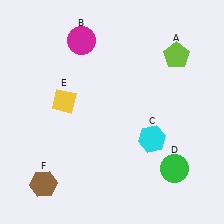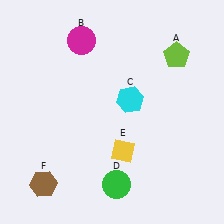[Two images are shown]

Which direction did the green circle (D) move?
The green circle (D) moved left.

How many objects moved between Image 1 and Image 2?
3 objects moved between the two images.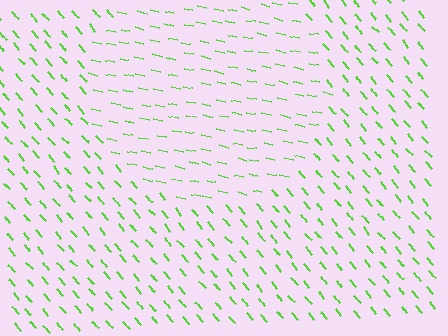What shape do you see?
I see a circle.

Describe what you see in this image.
The image is filled with small lime line segments. A circle region in the image has lines oriented differently from the surrounding lines, creating a visible texture boundary.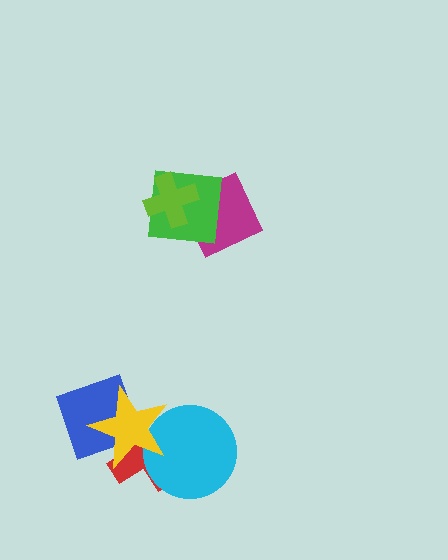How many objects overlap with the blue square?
2 objects overlap with the blue square.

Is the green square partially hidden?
Yes, it is partially covered by another shape.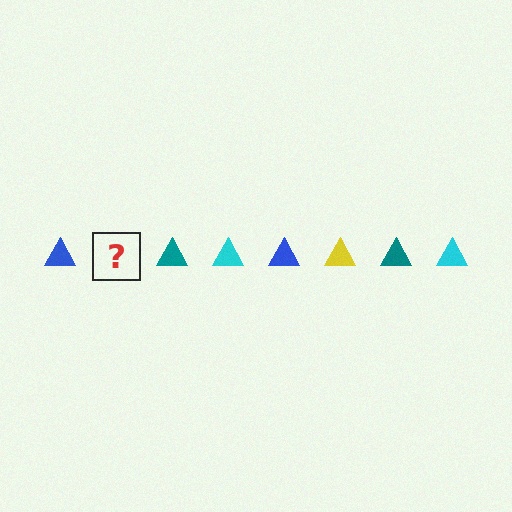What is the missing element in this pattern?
The missing element is a yellow triangle.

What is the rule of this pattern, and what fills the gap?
The rule is that the pattern cycles through blue, yellow, teal, cyan triangles. The gap should be filled with a yellow triangle.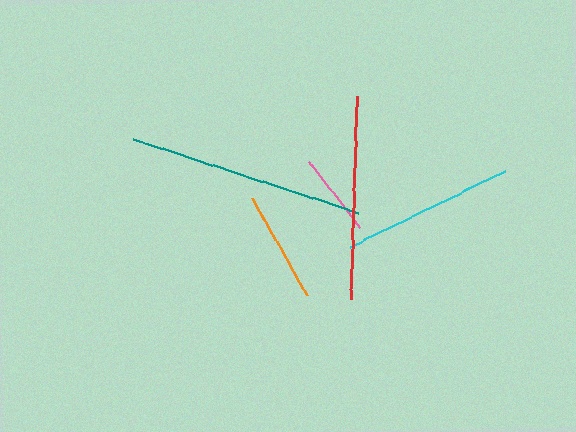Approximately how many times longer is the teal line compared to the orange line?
The teal line is approximately 2.1 times the length of the orange line.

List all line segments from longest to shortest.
From longest to shortest: teal, red, cyan, orange, pink.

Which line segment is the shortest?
The pink line is the shortest at approximately 84 pixels.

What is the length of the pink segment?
The pink segment is approximately 84 pixels long.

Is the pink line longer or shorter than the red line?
The red line is longer than the pink line.